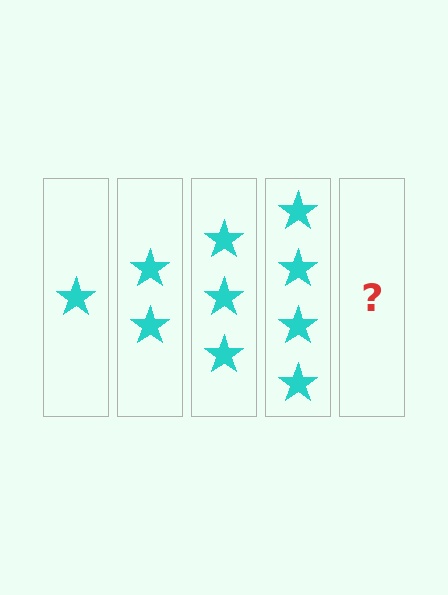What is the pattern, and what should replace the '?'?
The pattern is that each step adds one more star. The '?' should be 5 stars.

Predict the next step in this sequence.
The next step is 5 stars.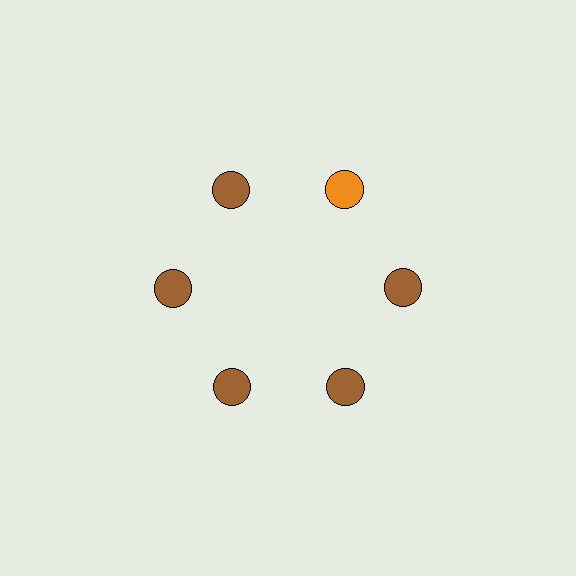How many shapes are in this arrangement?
There are 6 shapes arranged in a ring pattern.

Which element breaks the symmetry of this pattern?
The orange circle at roughly the 1 o'clock position breaks the symmetry. All other shapes are brown circles.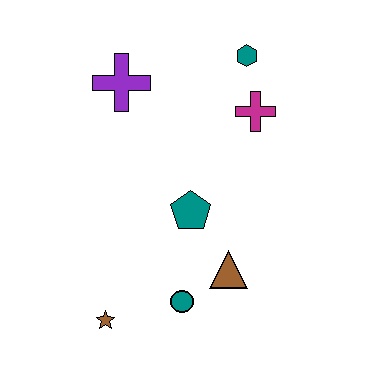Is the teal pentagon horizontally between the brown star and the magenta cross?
Yes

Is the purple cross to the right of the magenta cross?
No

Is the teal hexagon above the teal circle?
Yes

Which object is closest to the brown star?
The teal circle is closest to the brown star.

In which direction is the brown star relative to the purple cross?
The brown star is below the purple cross.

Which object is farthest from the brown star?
The teal hexagon is farthest from the brown star.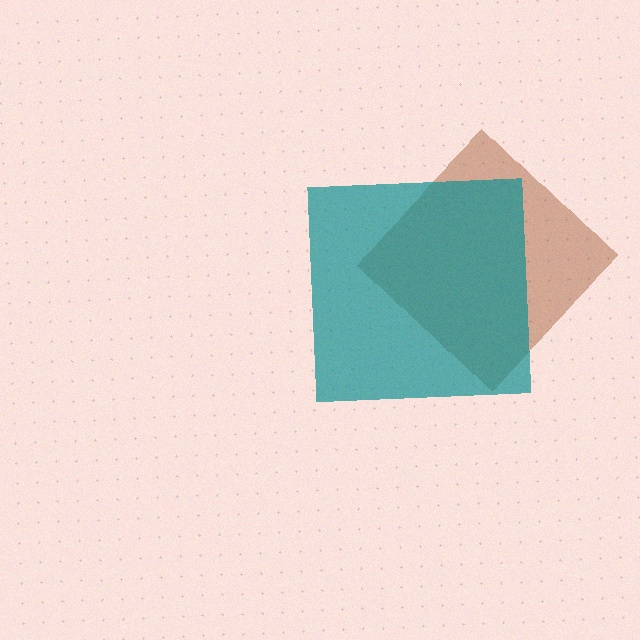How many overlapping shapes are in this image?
There are 2 overlapping shapes in the image.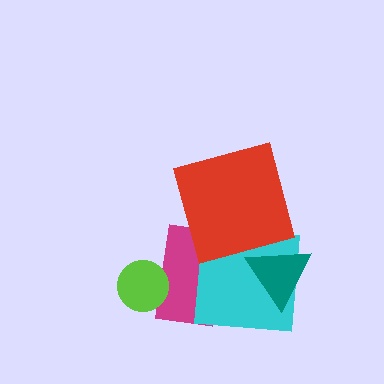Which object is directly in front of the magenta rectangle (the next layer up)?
The lime circle is directly in front of the magenta rectangle.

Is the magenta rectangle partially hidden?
Yes, it is partially covered by another shape.